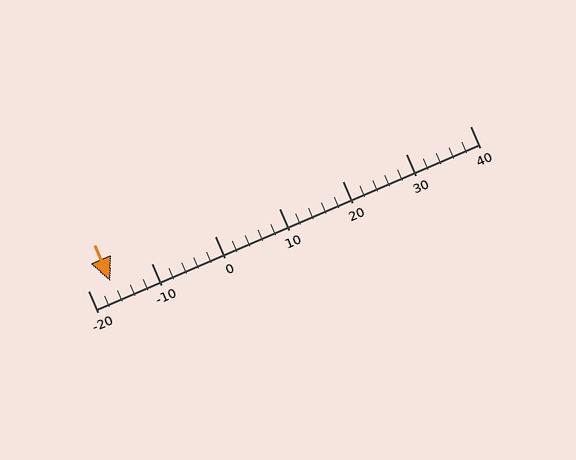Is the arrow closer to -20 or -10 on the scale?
The arrow is closer to -20.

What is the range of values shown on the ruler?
The ruler shows values from -20 to 40.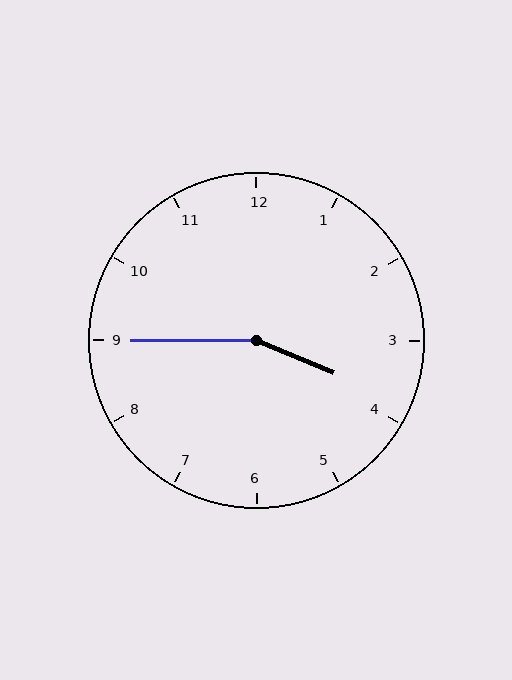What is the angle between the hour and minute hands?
Approximately 158 degrees.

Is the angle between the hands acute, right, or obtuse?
It is obtuse.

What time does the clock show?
3:45.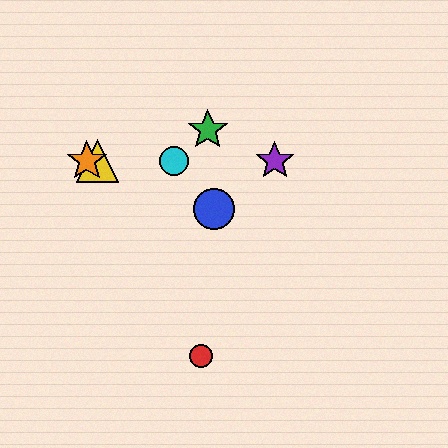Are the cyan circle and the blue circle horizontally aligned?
No, the cyan circle is at y≈161 and the blue circle is at y≈209.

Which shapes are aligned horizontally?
The yellow triangle, the purple star, the orange star, the cyan circle are aligned horizontally.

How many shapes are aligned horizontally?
4 shapes (the yellow triangle, the purple star, the orange star, the cyan circle) are aligned horizontally.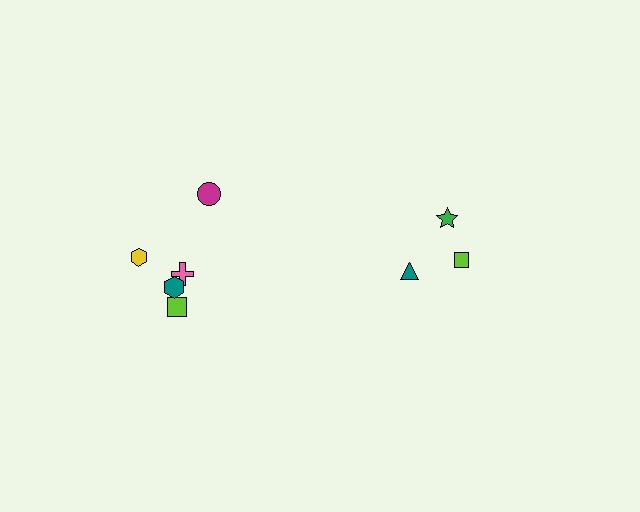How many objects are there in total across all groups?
There are 8 objects.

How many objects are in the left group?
There are 5 objects.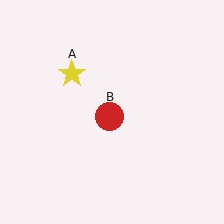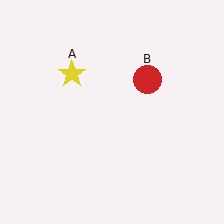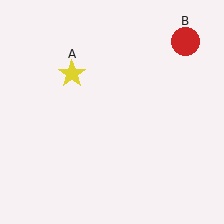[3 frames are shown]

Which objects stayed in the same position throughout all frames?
Yellow star (object A) remained stationary.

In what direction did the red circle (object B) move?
The red circle (object B) moved up and to the right.